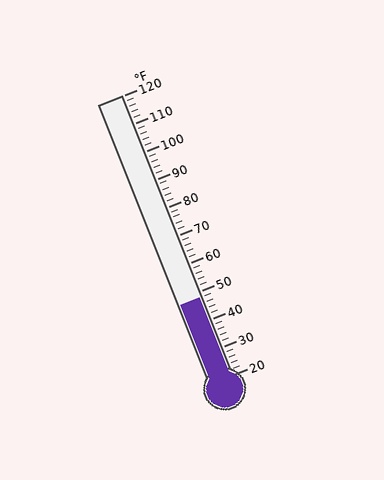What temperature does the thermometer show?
The thermometer shows approximately 48°F.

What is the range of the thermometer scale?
The thermometer scale ranges from 20°F to 120°F.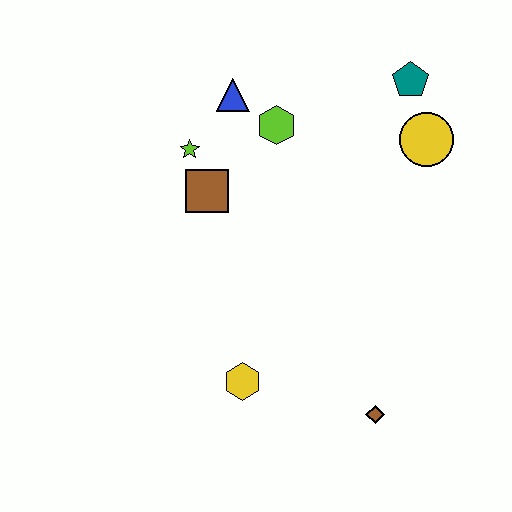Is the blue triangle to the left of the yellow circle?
Yes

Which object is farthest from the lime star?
The brown diamond is farthest from the lime star.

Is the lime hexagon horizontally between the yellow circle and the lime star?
Yes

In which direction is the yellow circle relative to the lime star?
The yellow circle is to the right of the lime star.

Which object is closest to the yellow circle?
The teal pentagon is closest to the yellow circle.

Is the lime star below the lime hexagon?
Yes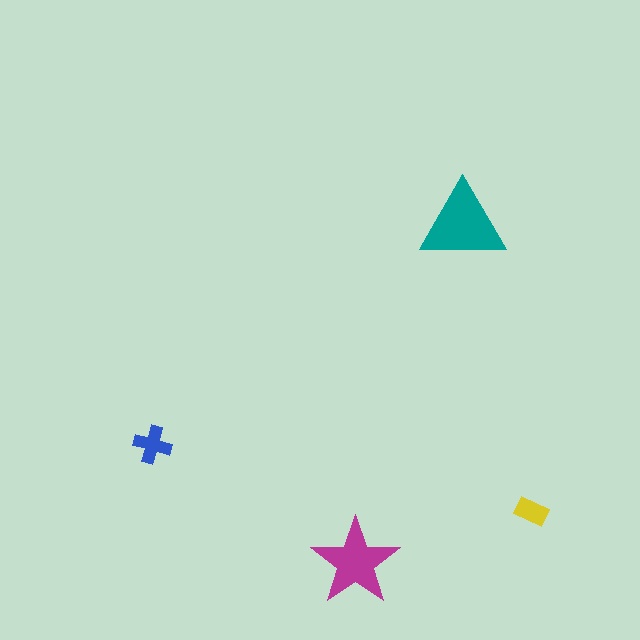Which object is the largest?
The teal triangle.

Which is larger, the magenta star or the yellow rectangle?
The magenta star.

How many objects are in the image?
There are 4 objects in the image.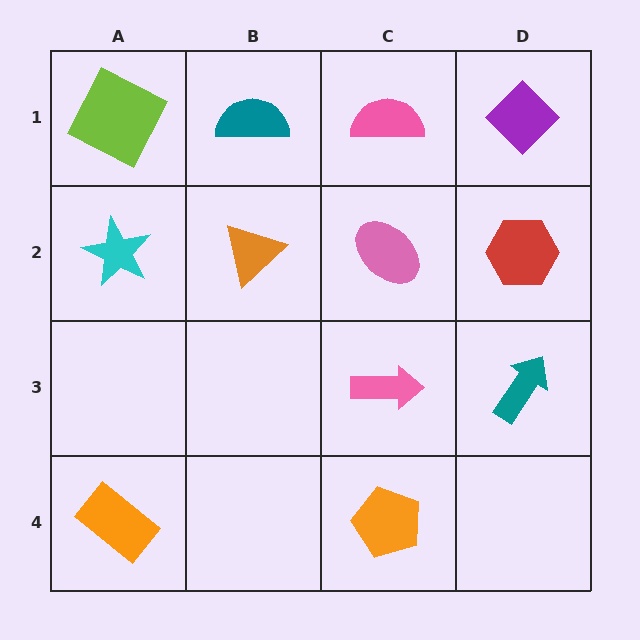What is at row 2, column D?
A red hexagon.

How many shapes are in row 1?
4 shapes.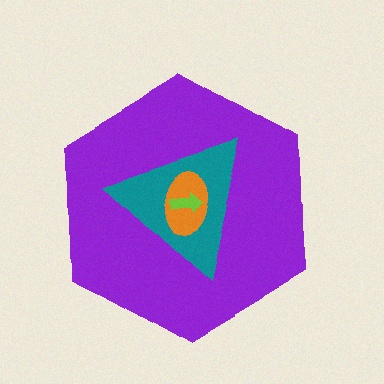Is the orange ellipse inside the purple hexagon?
Yes.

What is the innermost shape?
The lime arrow.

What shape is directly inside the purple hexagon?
The teal triangle.